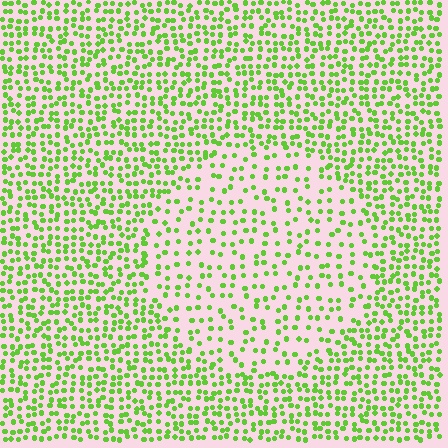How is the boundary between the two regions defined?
The boundary is defined by a change in element density (approximately 1.9x ratio). All elements are the same color, size, and shape.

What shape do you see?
I see a circle.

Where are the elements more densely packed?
The elements are more densely packed outside the circle boundary.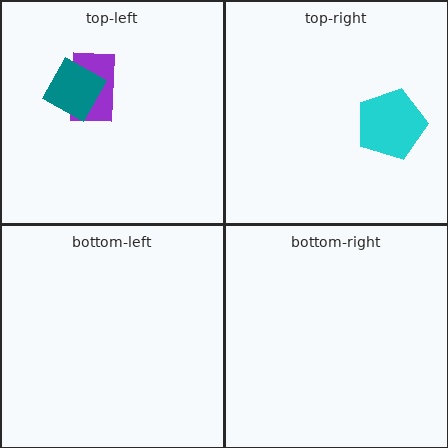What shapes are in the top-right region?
The cyan pentagon.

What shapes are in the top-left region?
The purple rectangle, the teal square.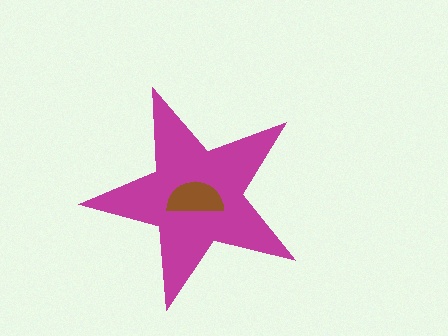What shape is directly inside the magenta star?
The brown semicircle.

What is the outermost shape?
The magenta star.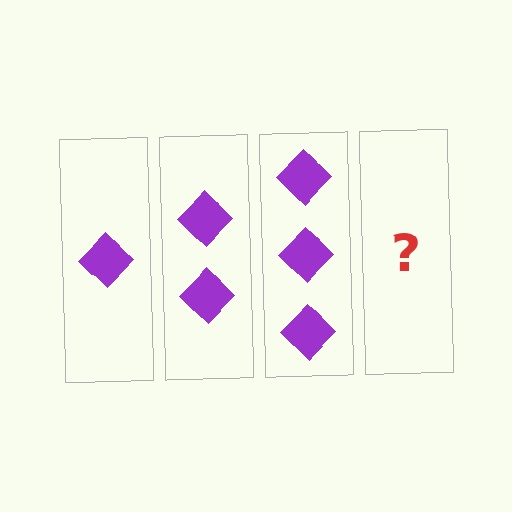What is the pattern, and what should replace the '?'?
The pattern is that each step adds one more diamond. The '?' should be 4 diamonds.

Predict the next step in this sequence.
The next step is 4 diamonds.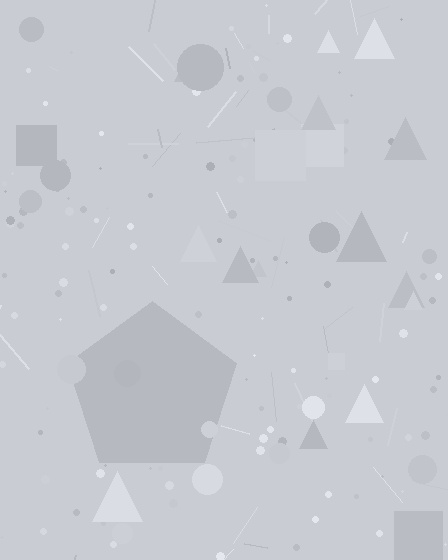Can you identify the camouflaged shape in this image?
The camouflaged shape is a pentagon.